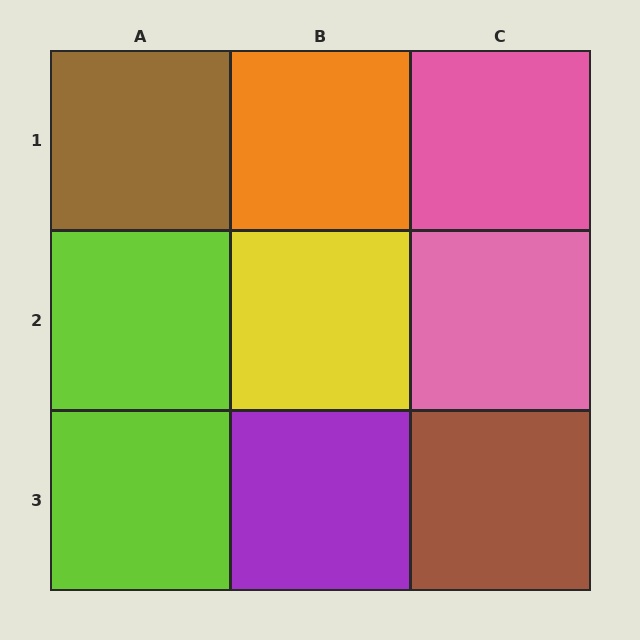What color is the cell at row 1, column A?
Brown.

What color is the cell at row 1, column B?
Orange.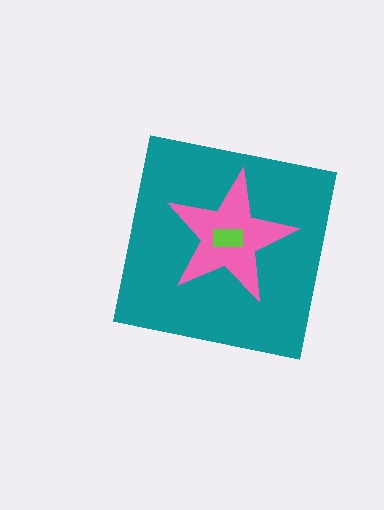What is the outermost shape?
The teal square.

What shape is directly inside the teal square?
The pink star.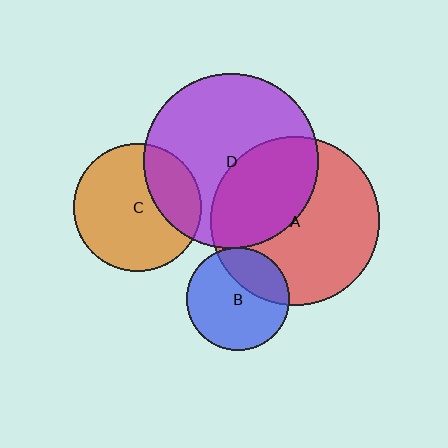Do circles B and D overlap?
Yes.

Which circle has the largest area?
Circle D (purple).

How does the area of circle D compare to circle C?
Approximately 1.9 times.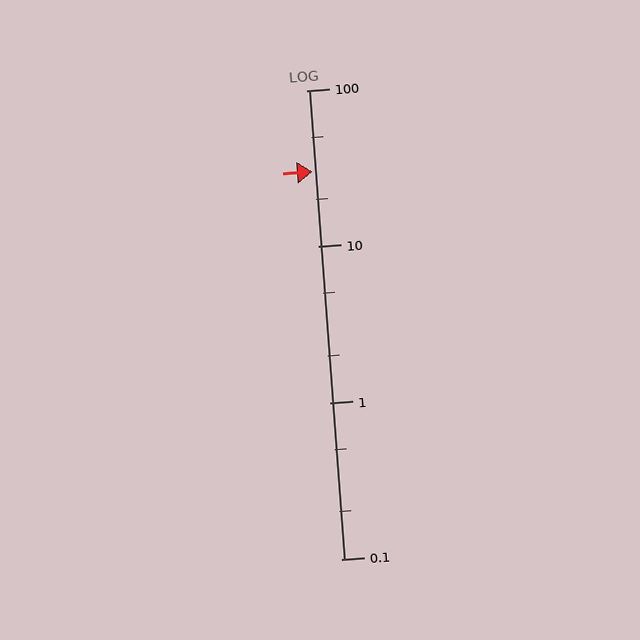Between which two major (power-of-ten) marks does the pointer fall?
The pointer is between 10 and 100.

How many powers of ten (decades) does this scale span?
The scale spans 3 decades, from 0.1 to 100.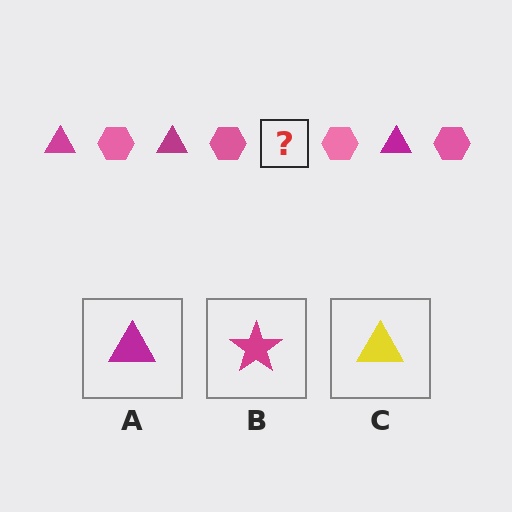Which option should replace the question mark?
Option A.